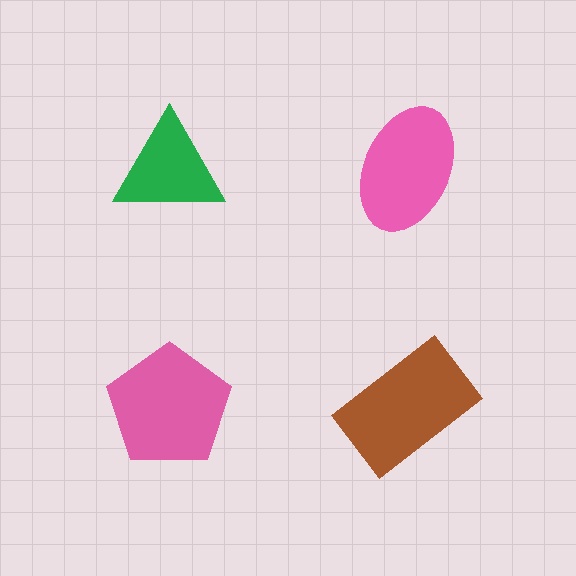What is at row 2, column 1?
A pink pentagon.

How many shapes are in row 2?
2 shapes.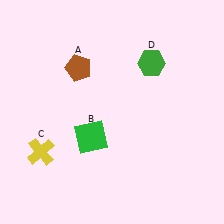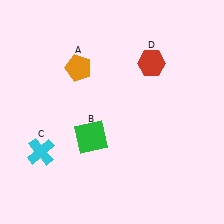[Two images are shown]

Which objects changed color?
A changed from brown to orange. C changed from yellow to cyan. D changed from green to red.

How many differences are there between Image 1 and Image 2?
There are 3 differences between the two images.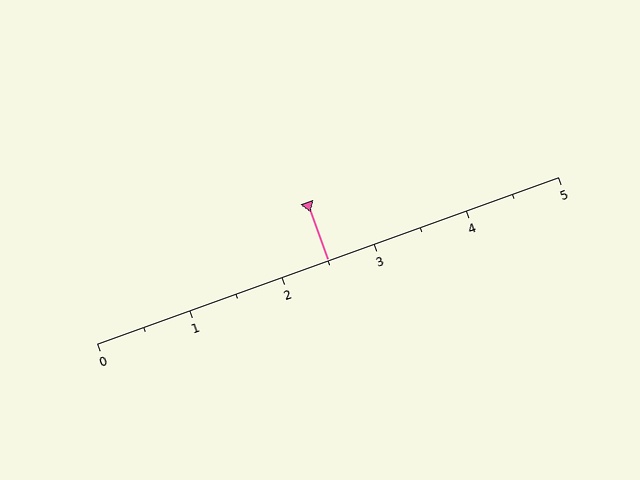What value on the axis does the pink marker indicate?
The marker indicates approximately 2.5.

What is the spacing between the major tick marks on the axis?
The major ticks are spaced 1 apart.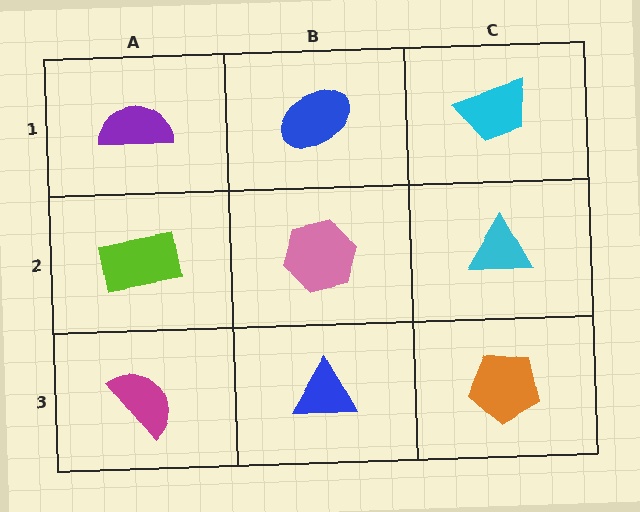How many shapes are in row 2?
3 shapes.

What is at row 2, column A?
A lime rectangle.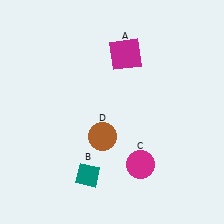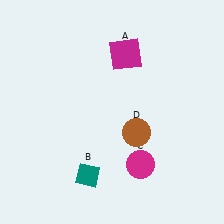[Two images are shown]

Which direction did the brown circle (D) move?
The brown circle (D) moved right.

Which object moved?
The brown circle (D) moved right.